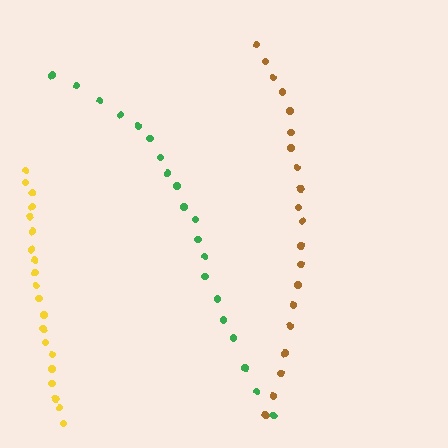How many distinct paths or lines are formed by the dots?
There are 3 distinct paths.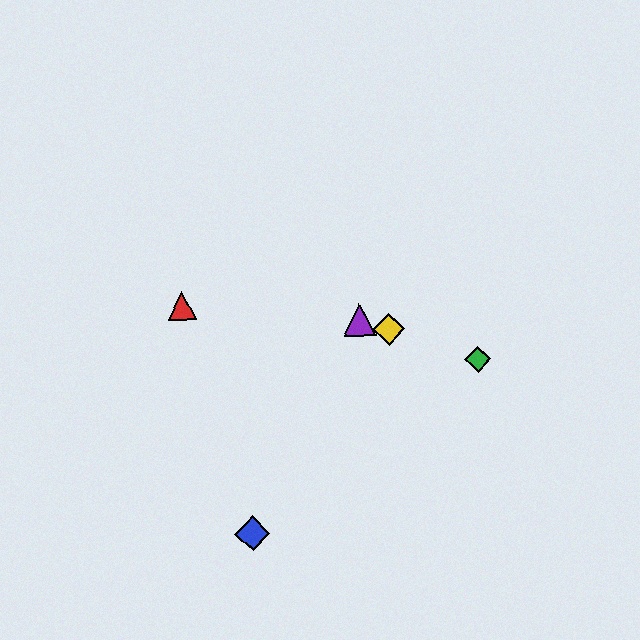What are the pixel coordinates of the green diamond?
The green diamond is at (478, 359).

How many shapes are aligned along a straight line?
3 shapes (the green diamond, the yellow diamond, the purple triangle) are aligned along a straight line.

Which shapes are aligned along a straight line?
The green diamond, the yellow diamond, the purple triangle are aligned along a straight line.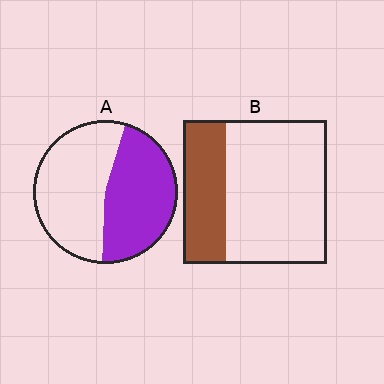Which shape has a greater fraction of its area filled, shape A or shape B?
Shape A.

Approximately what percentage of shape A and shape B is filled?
A is approximately 45% and B is approximately 30%.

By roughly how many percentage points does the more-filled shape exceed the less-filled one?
By roughly 15 percentage points (A over B).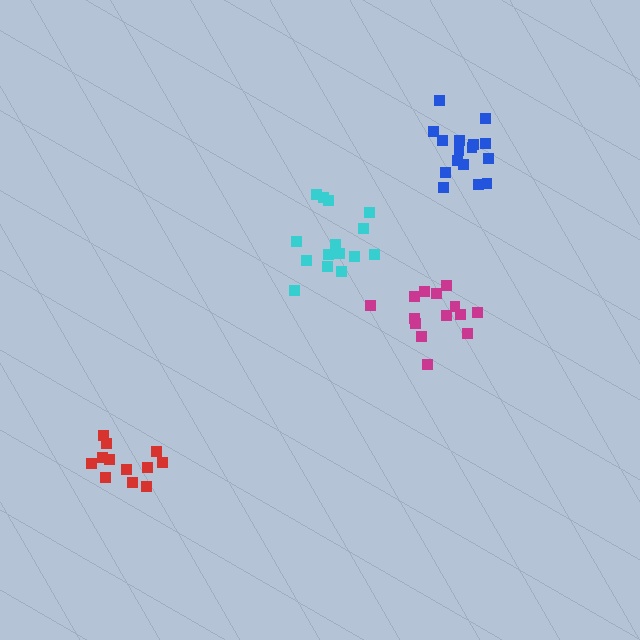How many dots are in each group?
Group 1: 15 dots, Group 2: 16 dots, Group 3: 14 dots, Group 4: 12 dots (57 total).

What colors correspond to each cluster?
The clusters are colored: cyan, blue, magenta, red.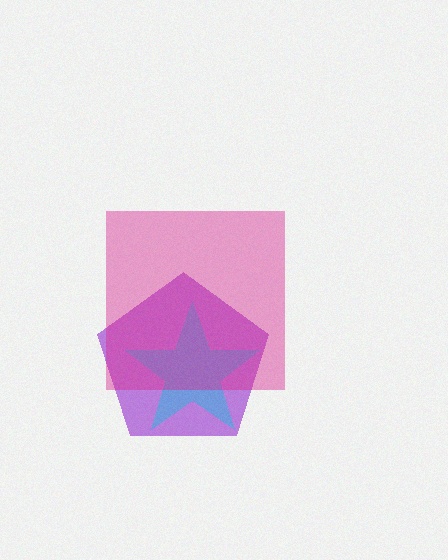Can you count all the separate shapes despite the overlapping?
Yes, there are 3 separate shapes.